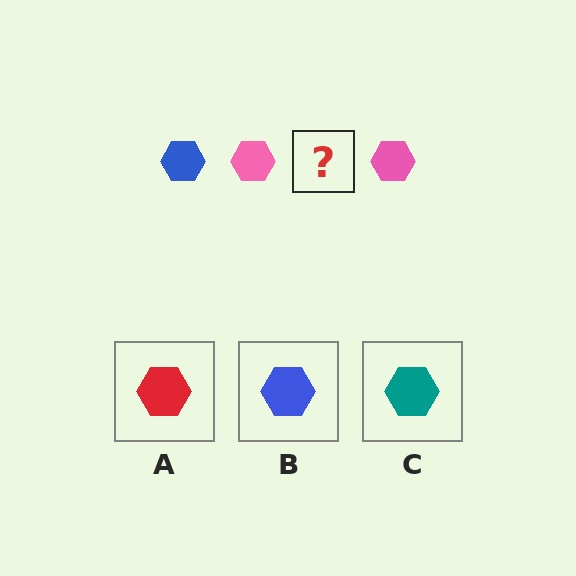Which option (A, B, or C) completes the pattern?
B.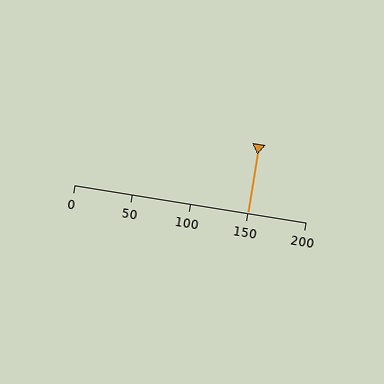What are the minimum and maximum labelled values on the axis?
The axis runs from 0 to 200.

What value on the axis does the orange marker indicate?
The marker indicates approximately 150.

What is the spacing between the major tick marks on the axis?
The major ticks are spaced 50 apart.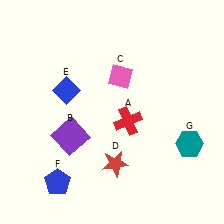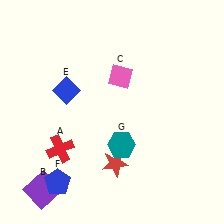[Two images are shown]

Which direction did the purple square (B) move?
The purple square (B) moved down.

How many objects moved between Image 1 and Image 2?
3 objects moved between the two images.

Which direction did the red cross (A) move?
The red cross (A) moved left.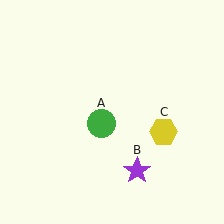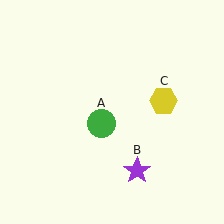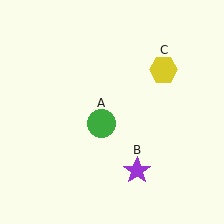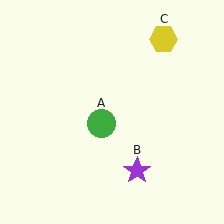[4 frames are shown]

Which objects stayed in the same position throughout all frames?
Green circle (object A) and purple star (object B) remained stationary.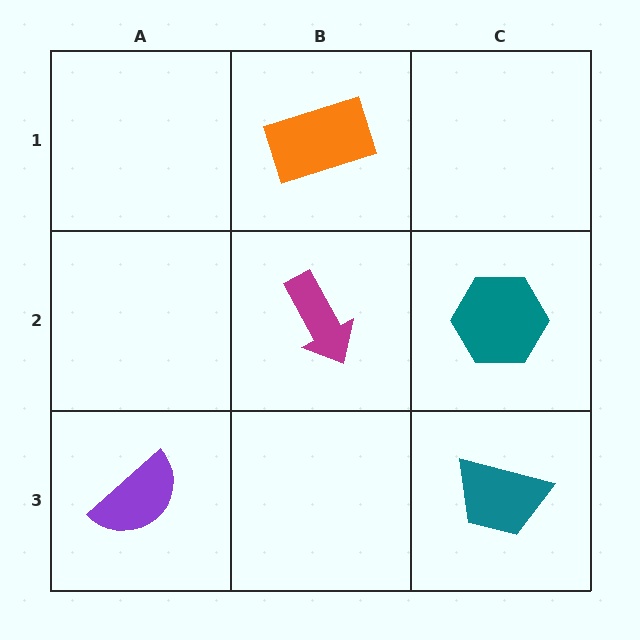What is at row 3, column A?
A purple semicircle.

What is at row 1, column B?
An orange rectangle.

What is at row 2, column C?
A teal hexagon.